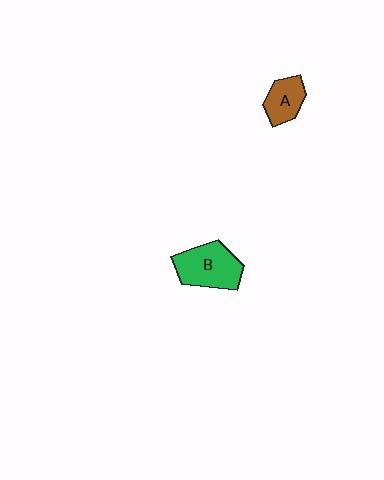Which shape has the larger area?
Shape B (green).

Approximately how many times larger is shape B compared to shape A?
Approximately 1.7 times.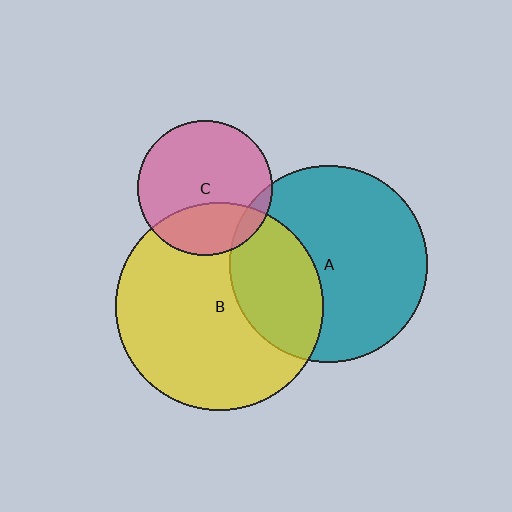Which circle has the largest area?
Circle B (yellow).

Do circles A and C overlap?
Yes.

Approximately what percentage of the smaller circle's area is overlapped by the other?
Approximately 10%.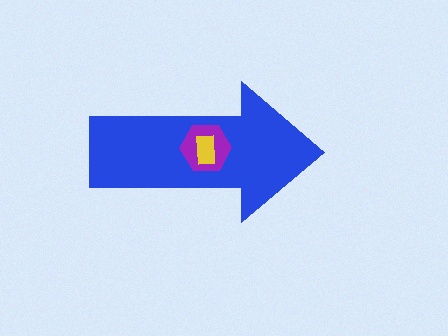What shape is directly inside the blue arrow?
The purple hexagon.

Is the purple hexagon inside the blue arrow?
Yes.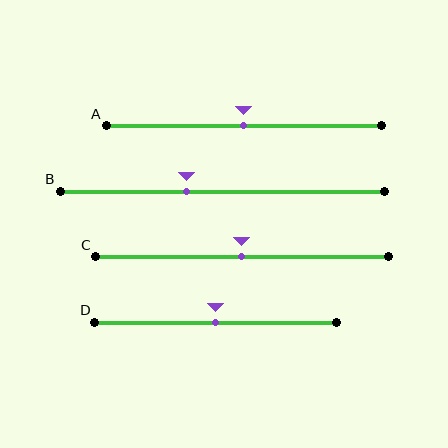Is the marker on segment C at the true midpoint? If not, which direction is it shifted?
Yes, the marker on segment C is at the true midpoint.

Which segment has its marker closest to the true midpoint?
Segment A has its marker closest to the true midpoint.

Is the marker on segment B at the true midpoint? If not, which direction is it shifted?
No, the marker on segment B is shifted to the left by about 11% of the segment length.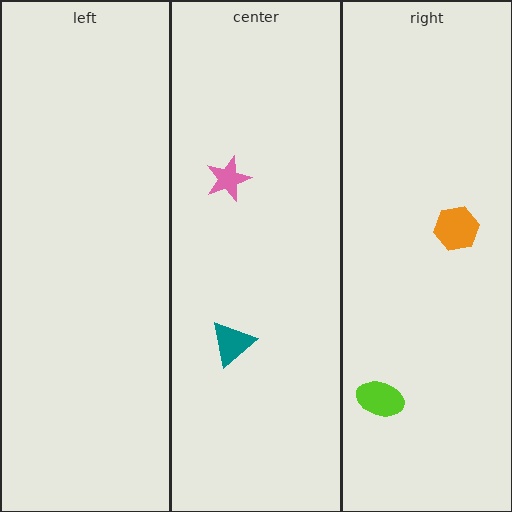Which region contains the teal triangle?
The center region.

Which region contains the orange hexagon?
The right region.